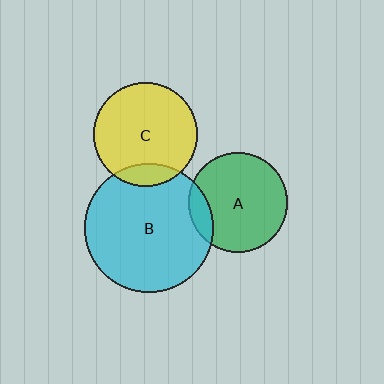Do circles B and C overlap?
Yes.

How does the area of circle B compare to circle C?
Approximately 1.5 times.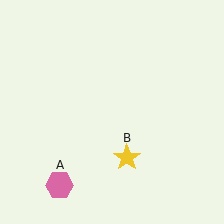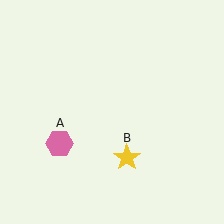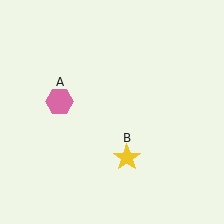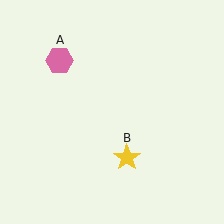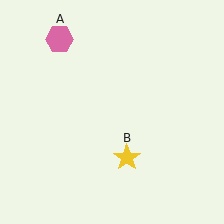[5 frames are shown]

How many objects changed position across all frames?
1 object changed position: pink hexagon (object A).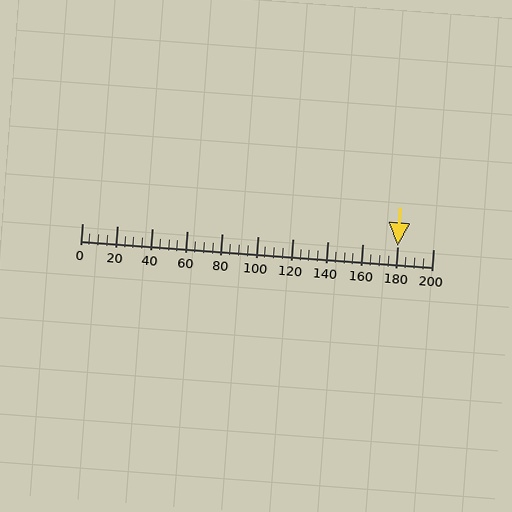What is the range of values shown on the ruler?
The ruler shows values from 0 to 200.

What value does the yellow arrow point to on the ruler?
The yellow arrow points to approximately 180.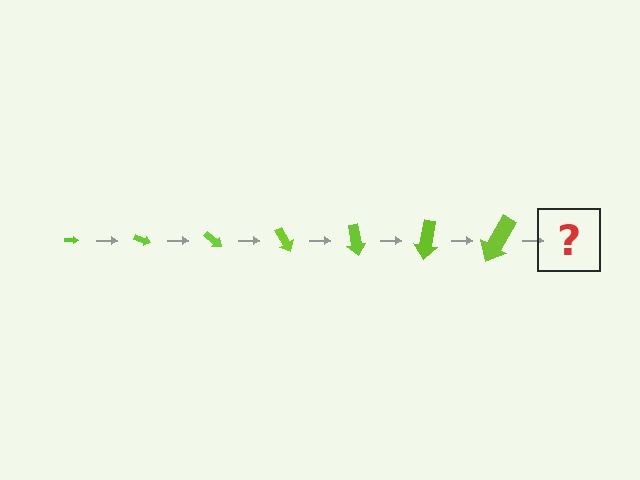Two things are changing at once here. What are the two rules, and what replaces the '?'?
The two rules are that the arrow grows larger each step and it rotates 20 degrees each step. The '?' should be an arrow, larger than the previous one and rotated 140 degrees from the start.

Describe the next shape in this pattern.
It should be an arrow, larger than the previous one and rotated 140 degrees from the start.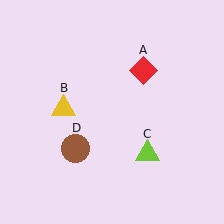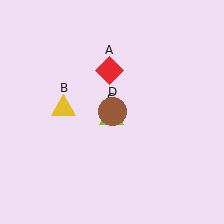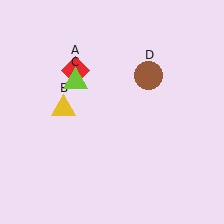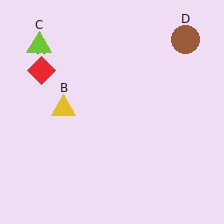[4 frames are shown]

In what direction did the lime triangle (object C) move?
The lime triangle (object C) moved up and to the left.